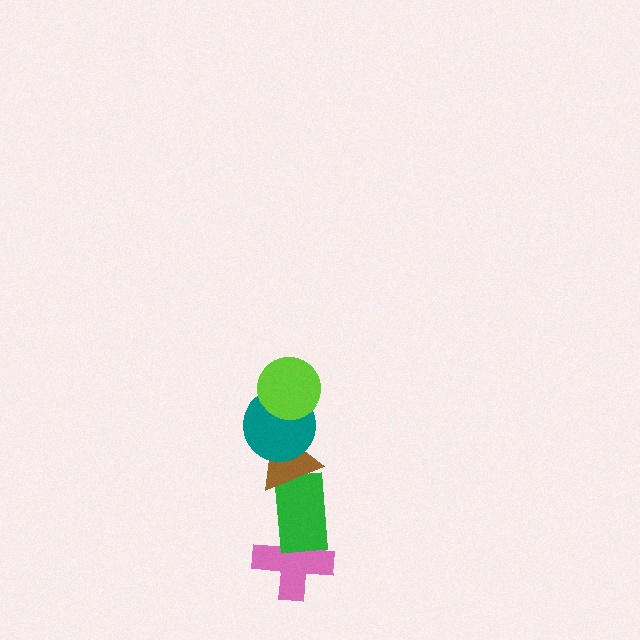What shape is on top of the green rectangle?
The brown triangle is on top of the green rectangle.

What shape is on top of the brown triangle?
The teal circle is on top of the brown triangle.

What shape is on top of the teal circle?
The lime circle is on top of the teal circle.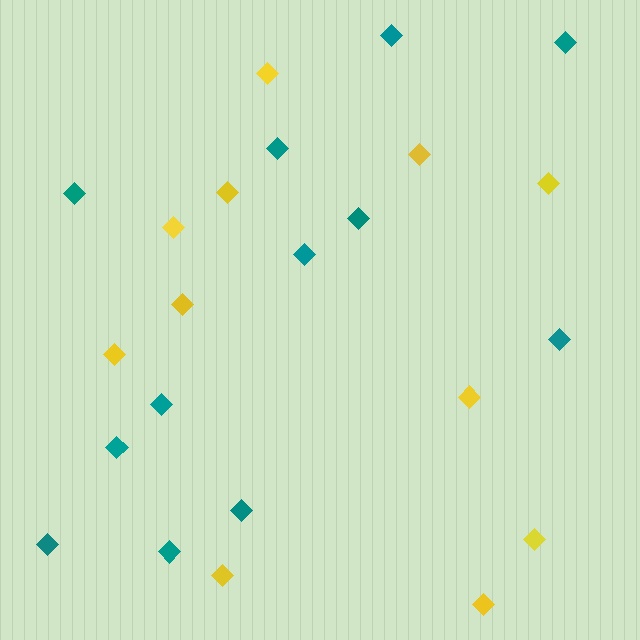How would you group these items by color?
There are 2 groups: one group of yellow diamonds (11) and one group of teal diamonds (12).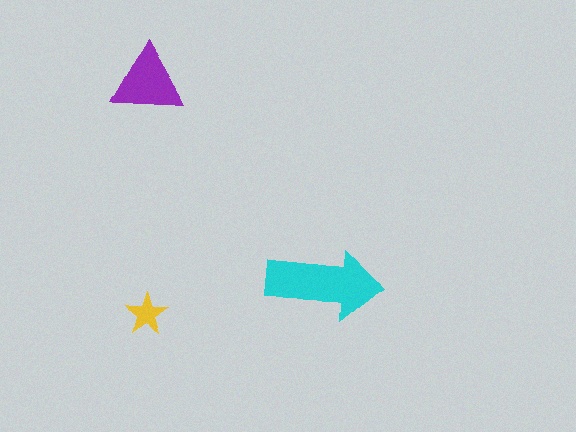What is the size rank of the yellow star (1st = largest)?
3rd.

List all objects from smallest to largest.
The yellow star, the purple triangle, the cyan arrow.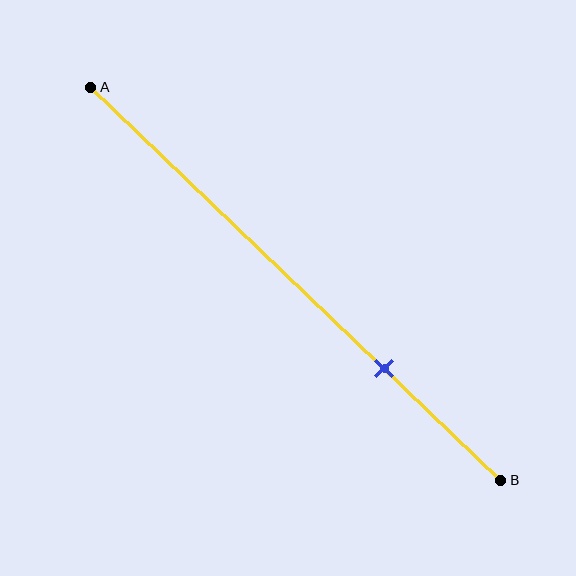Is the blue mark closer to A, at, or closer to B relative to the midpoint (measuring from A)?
The blue mark is closer to point B than the midpoint of segment AB.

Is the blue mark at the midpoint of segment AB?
No, the mark is at about 70% from A, not at the 50% midpoint.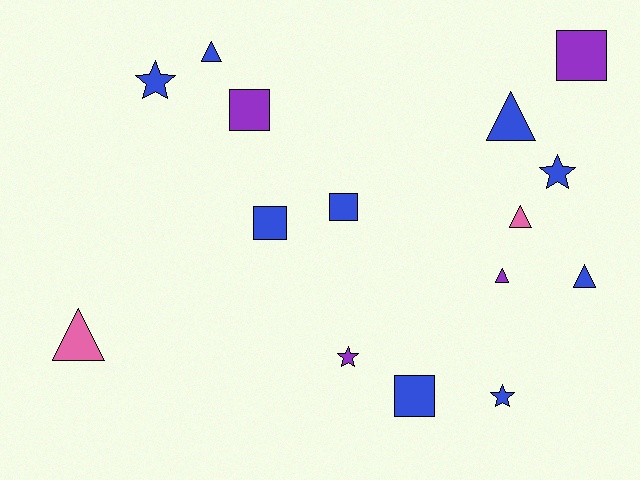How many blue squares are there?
There are 3 blue squares.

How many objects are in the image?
There are 15 objects.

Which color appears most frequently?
Blue, with 9 objects.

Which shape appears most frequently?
Triangle, with 6 objects.